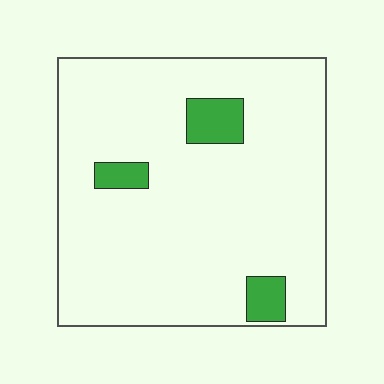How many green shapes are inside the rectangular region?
3.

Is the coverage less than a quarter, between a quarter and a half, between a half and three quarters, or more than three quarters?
Less than a quarter.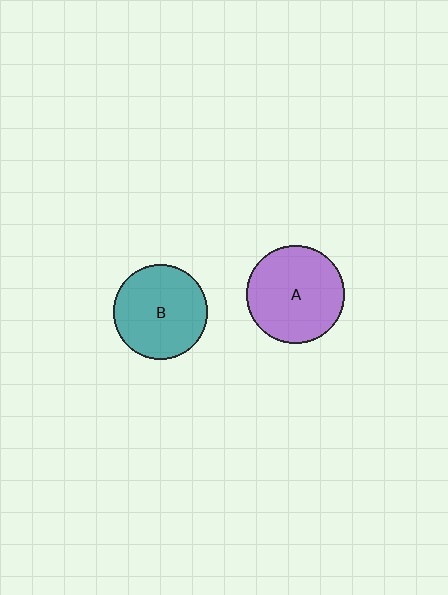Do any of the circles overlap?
No, none of the circles overlap.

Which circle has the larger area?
Circle A (purple).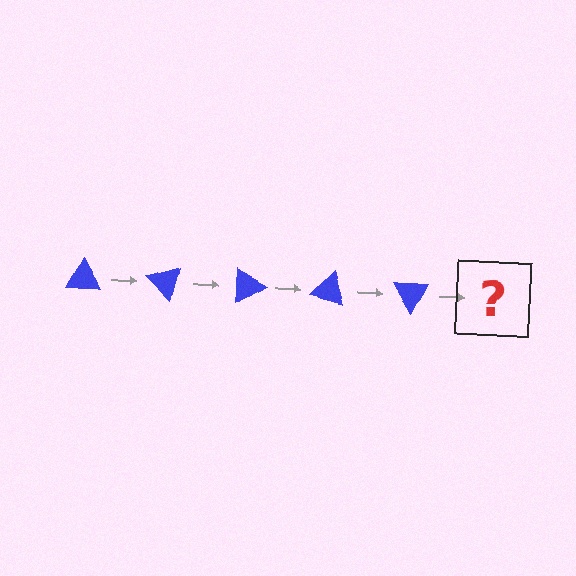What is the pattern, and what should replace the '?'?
The pattern is that the triangle rotates 45 degrees each step. The '?' should be a blue triangle rotated 225 degrees.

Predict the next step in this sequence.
The next step is a blue triangle rotated 225 degrees.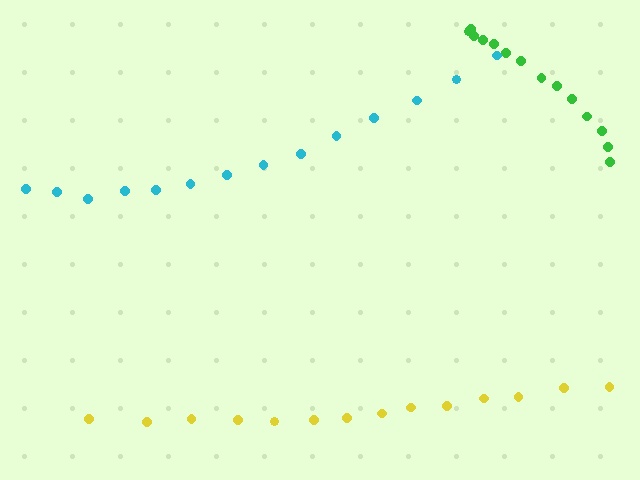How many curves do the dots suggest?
There are 3 distinct paths.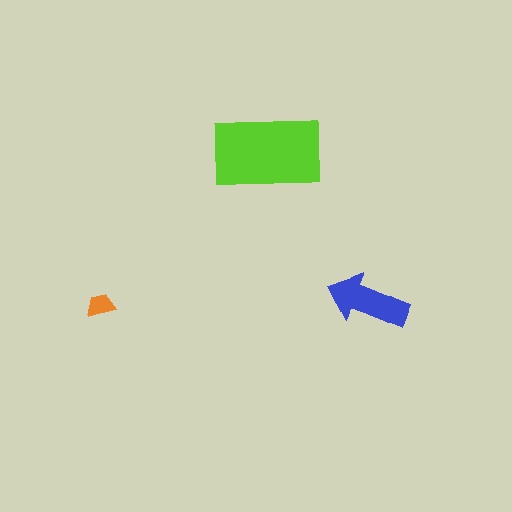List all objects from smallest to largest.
The orange trapezoid, the blue arrow, the lime rectangle.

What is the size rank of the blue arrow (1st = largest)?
2nd.